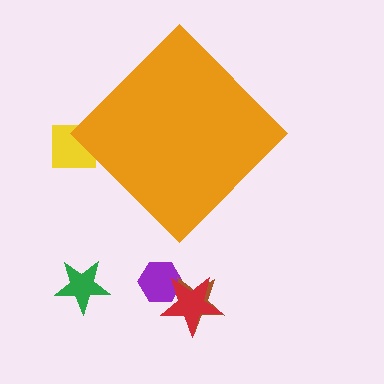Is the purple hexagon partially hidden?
No, the purple hexagon is fully visible.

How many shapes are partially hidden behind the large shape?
1 shape is partially hidden.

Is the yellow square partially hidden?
Yes, the yellow square is partially hidden behind the orange diamond.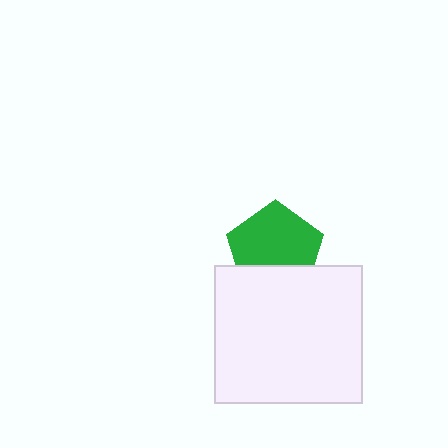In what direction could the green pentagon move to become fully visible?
The green pentagon could move up. That would shift it out from behind the white rectangle entirely.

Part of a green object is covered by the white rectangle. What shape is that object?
It is a pentagon.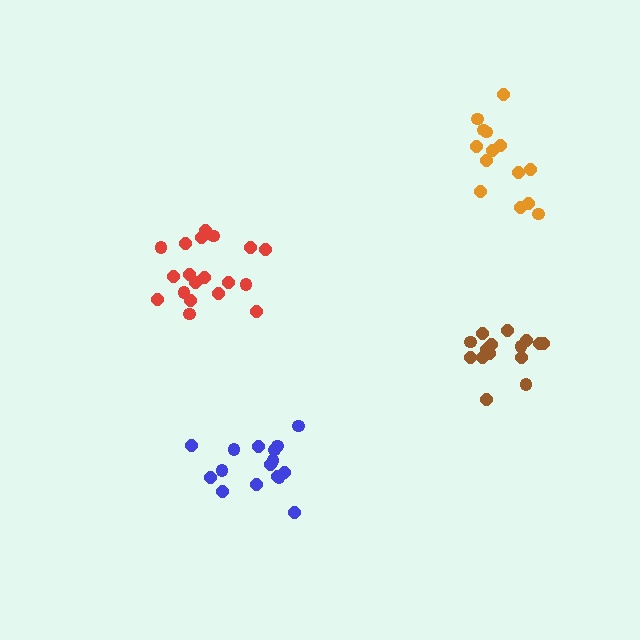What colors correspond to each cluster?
The clusters are colored: orange, red, brown, blue.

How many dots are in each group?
Group 1: 14 dots, Group 2: 19 dots, Group 3: 15 dots, Group 4: 16 dots (64 total).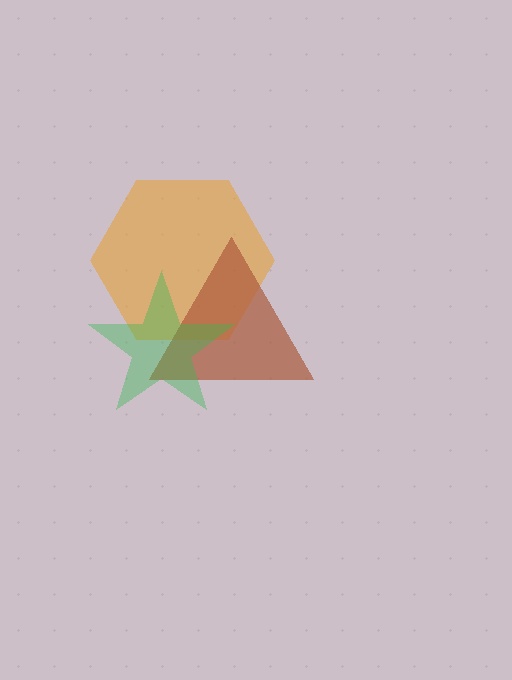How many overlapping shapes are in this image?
There are 3 overlapping shapes in the image.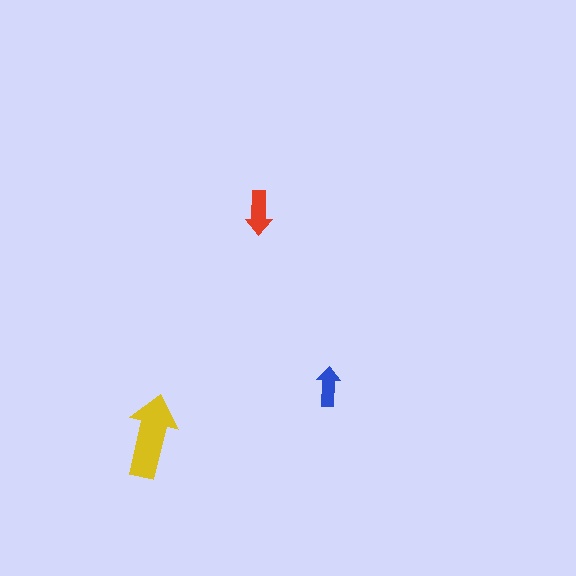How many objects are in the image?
There are 3 objects in the image.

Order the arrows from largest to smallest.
the yellow one, the red one, the blue one.